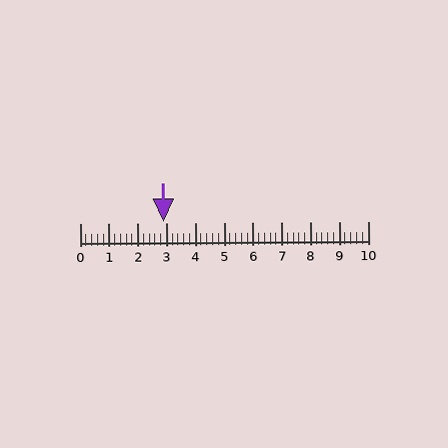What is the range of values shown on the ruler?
The ruler shows values from 0 to 10.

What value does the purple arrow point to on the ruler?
The purple arrow points to approximately 2.9.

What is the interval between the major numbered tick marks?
The major tick marks are spaced 1 units apart.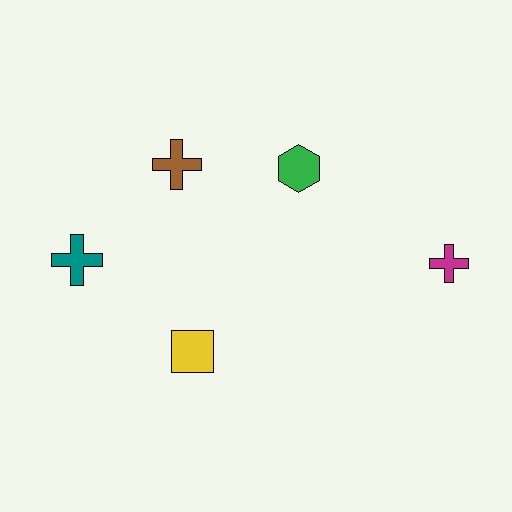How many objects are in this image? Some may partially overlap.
There are 5 objects.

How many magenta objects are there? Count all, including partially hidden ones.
There is 1 magenta object.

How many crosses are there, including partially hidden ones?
There are 3 crosses.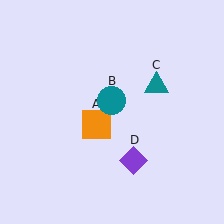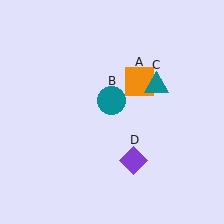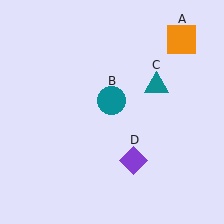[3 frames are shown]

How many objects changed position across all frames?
1 object changed position: orange square (object A).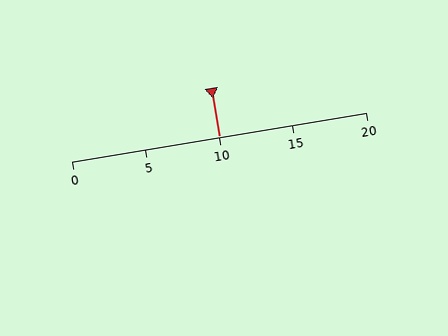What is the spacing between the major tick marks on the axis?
The major ticks are spaced 5 apart.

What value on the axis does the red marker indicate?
The marker indicates approximately 10.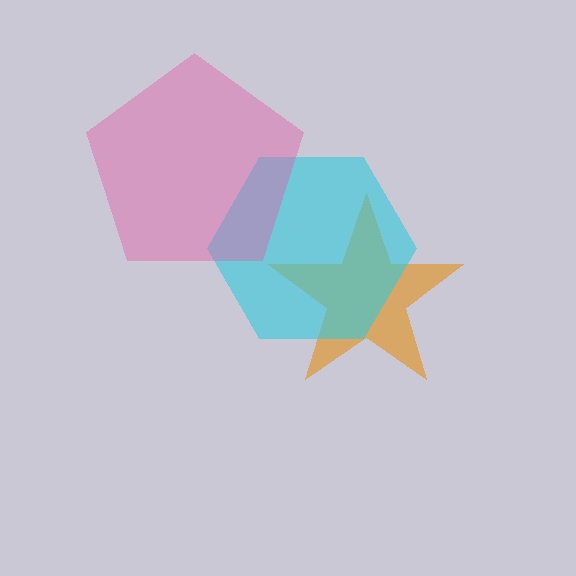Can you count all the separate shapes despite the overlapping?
Yes, there are 3 separate shapes.